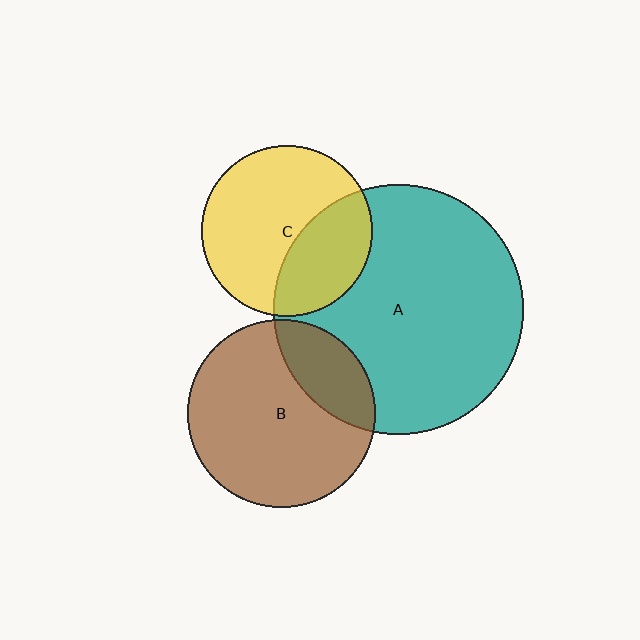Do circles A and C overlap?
Yes.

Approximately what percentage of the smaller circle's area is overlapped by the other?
Approximately 35%.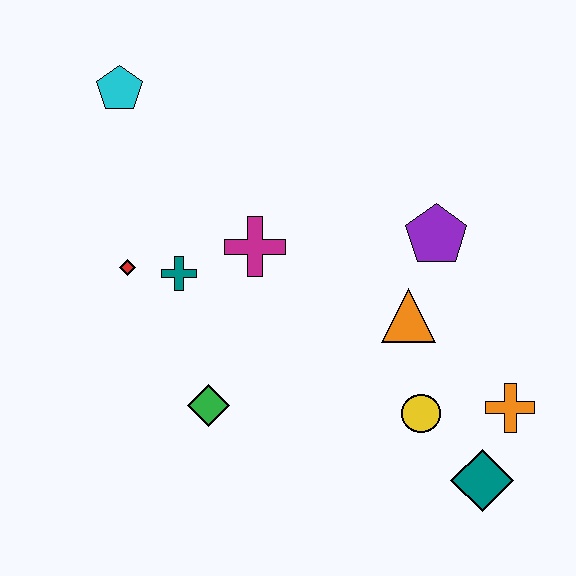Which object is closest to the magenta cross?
The teal cross is closest to the magenta cross.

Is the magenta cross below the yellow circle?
No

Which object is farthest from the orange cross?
The cyan pentagon is farthest from the orange cross.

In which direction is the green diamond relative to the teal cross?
The green diamond is below the teal cross.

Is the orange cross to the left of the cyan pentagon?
No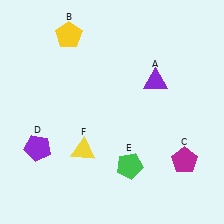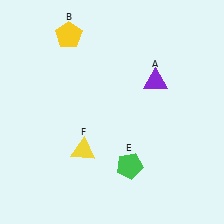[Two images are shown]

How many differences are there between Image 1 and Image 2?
There are 2 differences between the two images.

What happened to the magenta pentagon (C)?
The magenta pentagon (C) was removed in Image 2. It was in the bottom-right area of Image 1.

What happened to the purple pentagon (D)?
The purple pentagon (D) was removed in Image 2. It was in the bottom-left area of Image 1.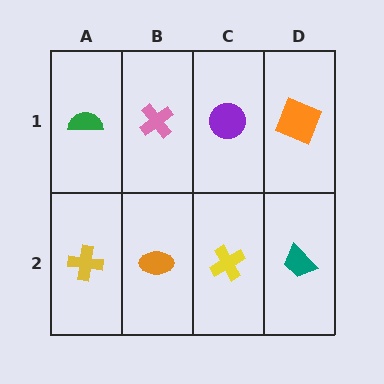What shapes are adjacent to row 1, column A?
A yellow cross (row 2, column A), a pink cross (row 1, column B).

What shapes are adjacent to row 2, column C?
A purple circle (row 1, column C), an orange ellipse (row 2, column B), a teal trapezoid (row 2, column D).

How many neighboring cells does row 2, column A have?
2.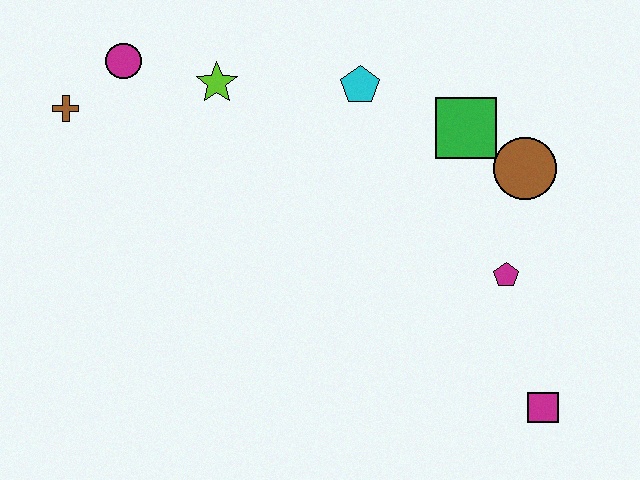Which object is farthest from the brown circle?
The brown cross is farthest from the brown circle.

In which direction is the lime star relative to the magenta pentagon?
The lime star is to the left of the magenta pentagon.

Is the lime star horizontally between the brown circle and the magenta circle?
Yes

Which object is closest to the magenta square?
The magenta pentagon is closest to the magenta square.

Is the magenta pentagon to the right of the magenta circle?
Yes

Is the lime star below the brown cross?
No